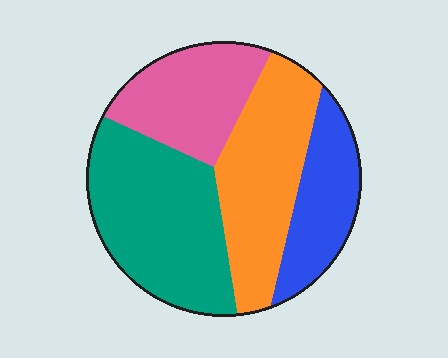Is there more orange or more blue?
Orange.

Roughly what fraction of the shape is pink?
Pink takes up about one fifth (1/5) of the shape.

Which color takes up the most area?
Teal, at roughly 35%.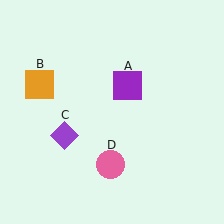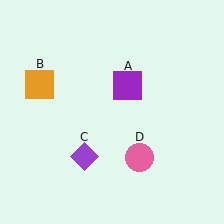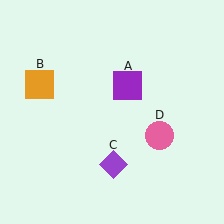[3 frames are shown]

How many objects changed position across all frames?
2 objects changed position: purple diamond (object C), pink circle (object D).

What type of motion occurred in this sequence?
The purple diamond (object C), pink circle (object D) rotated counterclockwise around the center of the scene.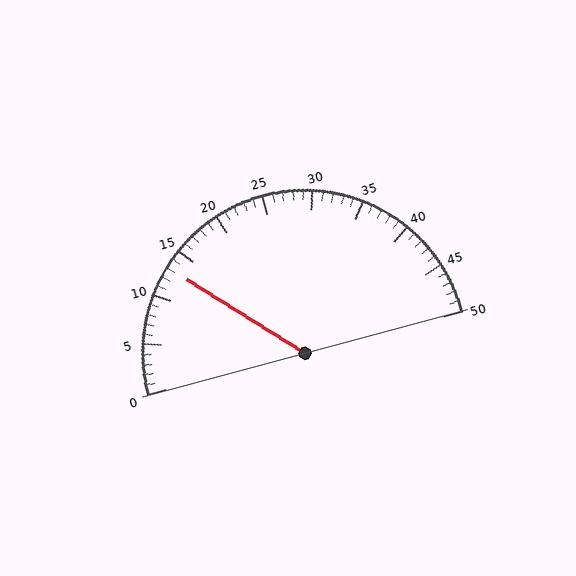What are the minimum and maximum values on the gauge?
The gauge ranges from 0 to 50.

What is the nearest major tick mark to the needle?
The nearest major tick mark is 15.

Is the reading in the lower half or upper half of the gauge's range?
The reading is in the lower half of the range (0 to 50).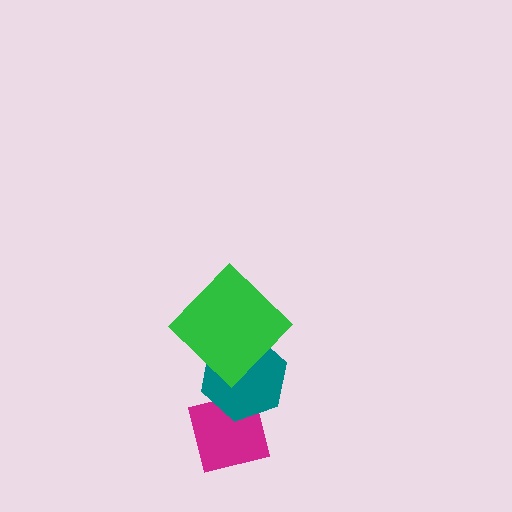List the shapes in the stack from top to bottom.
From top to bottom: the green diamond, the teal hexagon, the magenta square.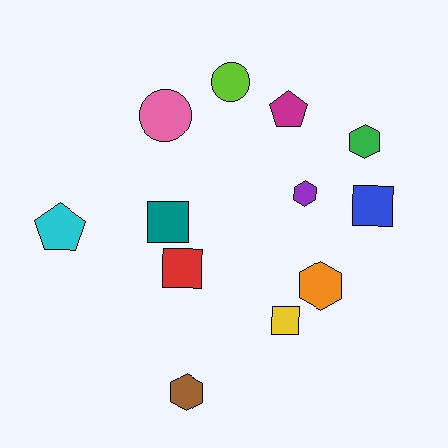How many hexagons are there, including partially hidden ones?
There are 4 hexagons.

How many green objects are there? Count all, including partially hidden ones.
There is 1 green object.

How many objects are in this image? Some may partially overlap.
There are 12 objects.